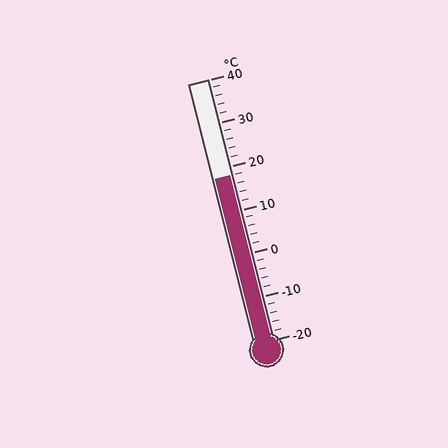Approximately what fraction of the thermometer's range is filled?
The thermometer is filled to approximately 65% of its range.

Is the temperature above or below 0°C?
The temperature is above 0°C.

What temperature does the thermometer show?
The thermometer shows approximately 18°C.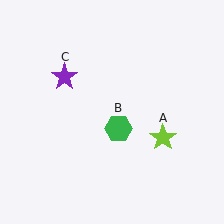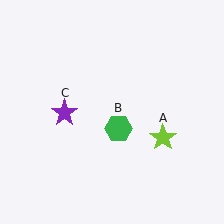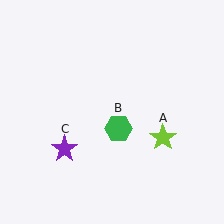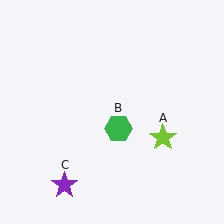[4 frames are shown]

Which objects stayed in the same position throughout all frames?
Lime star (object A) and green hexagon (object B) remained stationary.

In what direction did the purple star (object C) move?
The purple star (object C) moved down.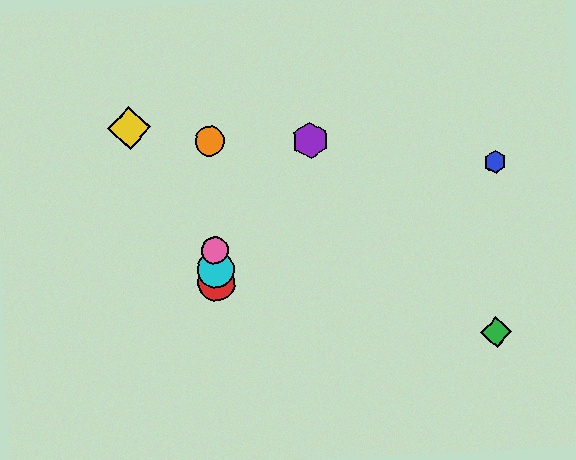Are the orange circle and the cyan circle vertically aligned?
Yes, both are at x≈210.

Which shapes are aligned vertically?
The red circle, the orange circle, the cyan circle, the pink circle are aligned vertically.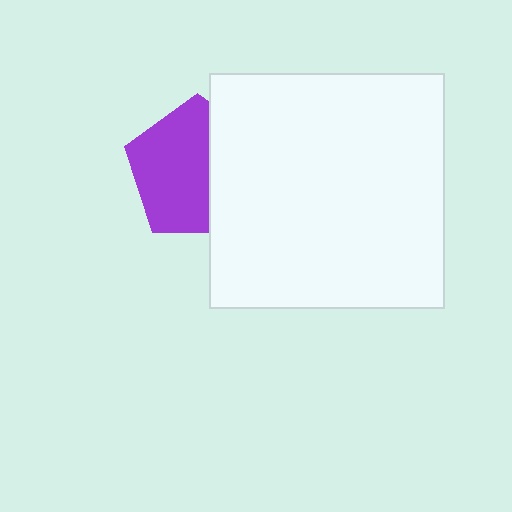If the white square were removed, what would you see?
You would see the complete purple pentagon.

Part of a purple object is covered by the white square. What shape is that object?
It is a pentagon.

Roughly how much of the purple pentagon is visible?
About half of it is visible (roughly 61%).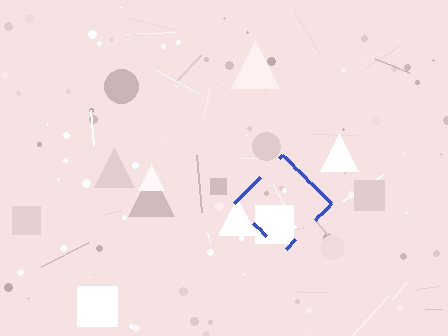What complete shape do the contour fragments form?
The contour fragments form a diamond.